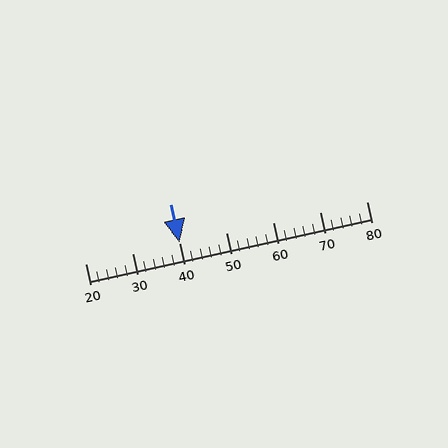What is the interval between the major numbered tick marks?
The major tick marks are spaced 10 units apart.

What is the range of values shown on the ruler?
The ruler shows values from 20 to 80.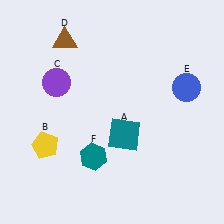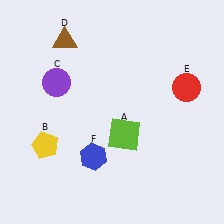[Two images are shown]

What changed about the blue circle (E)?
In Image 1, E is blue. In Image 2, it changed to red.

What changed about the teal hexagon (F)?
In Image 1, F is teal. In Image 2, it changed to blue.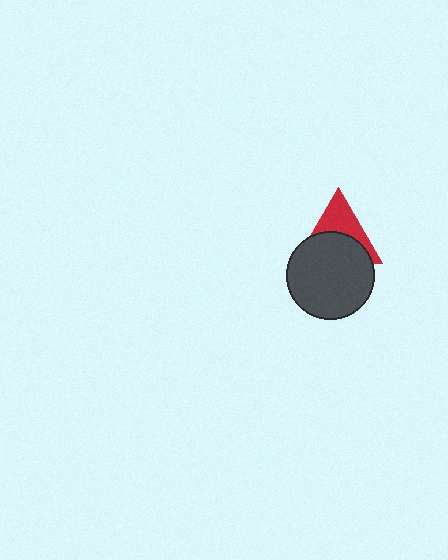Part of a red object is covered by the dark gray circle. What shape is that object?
It is a triangle.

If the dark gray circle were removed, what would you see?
You would see the complete red triangle.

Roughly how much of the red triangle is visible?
About half of it is visible (roughly 45%).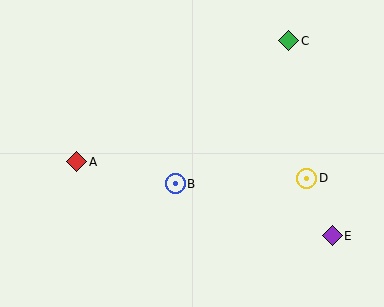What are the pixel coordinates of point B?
Point B is at (175, 184).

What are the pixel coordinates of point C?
Point C is at (289, 41).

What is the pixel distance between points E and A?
The distance between E and A is 266 pixels.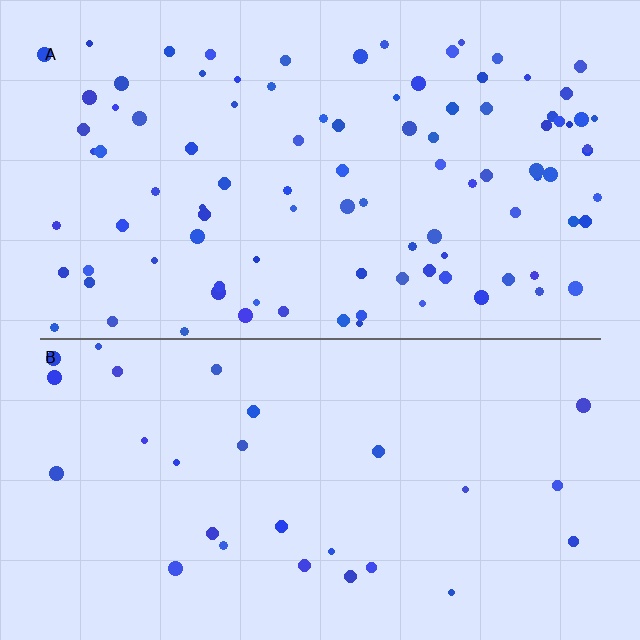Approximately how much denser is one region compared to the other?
Approximately 3.4× — region A over region B.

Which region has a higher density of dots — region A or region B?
A (the top).